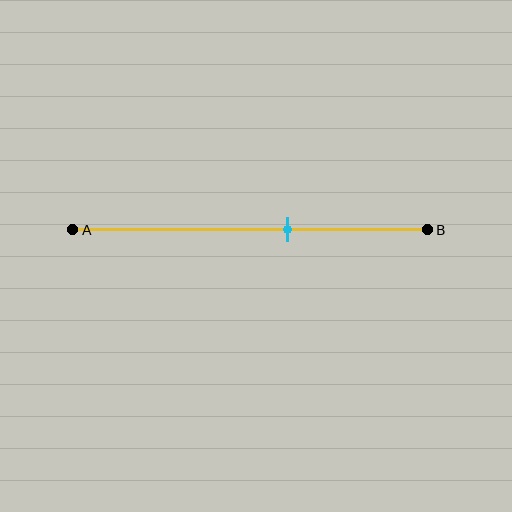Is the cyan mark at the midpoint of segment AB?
No, the mark is at about 60% from A, not at the 50% midpoint.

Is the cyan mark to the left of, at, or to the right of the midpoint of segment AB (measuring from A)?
The cyan mark is to the right of the midpoint of segment AB.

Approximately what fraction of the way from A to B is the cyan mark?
The cyan mark is approximately 60% of the way from A to B.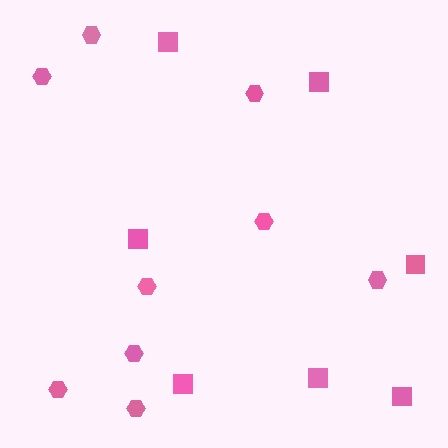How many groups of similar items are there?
There are 2 groups: one group of squares (7) and one group of hexagons (9).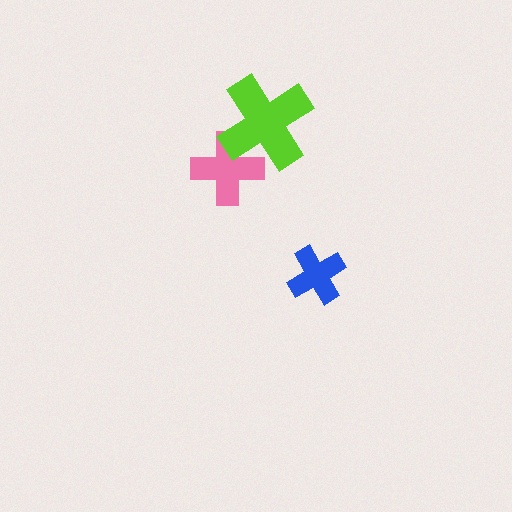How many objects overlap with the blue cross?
0 objects overlap with the blue cross.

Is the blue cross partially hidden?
No, no other shape covers it.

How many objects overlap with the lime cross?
1 object overlaps with the lime cross.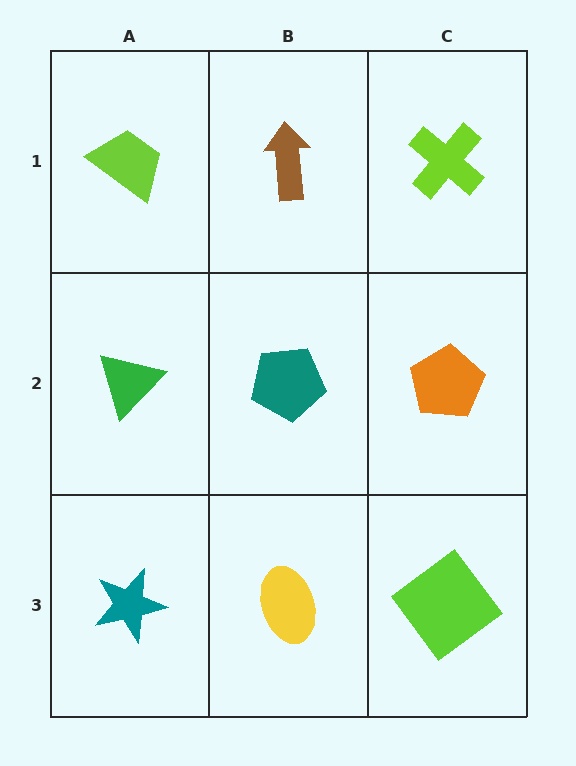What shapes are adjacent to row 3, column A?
A green triangle (row 2, column A), a yellow ellipse (row 3, column B).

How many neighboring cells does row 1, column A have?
2.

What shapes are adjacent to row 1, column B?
A teal pentagon (row 2, column B), a lime trapezoid (row 1, column A), a lime cross (row 1, column C).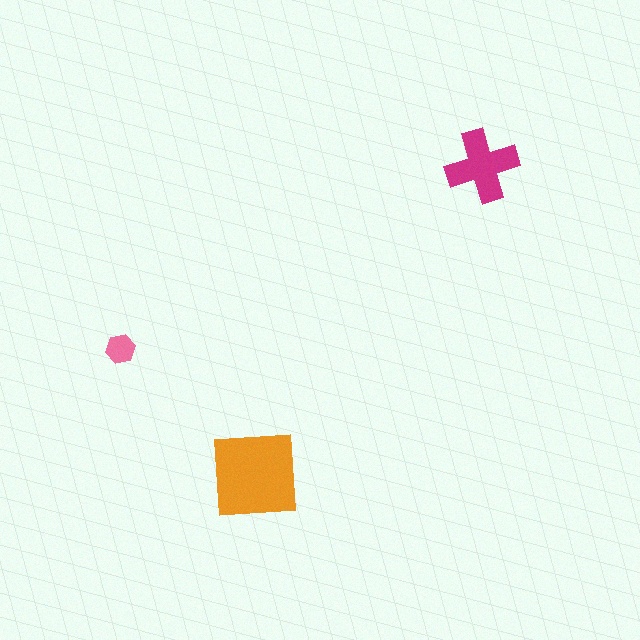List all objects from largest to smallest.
The orange square, the magenta cross, the pink hexagon.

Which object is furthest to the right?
The magenta cross is rightmost.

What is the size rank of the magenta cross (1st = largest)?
2nd.